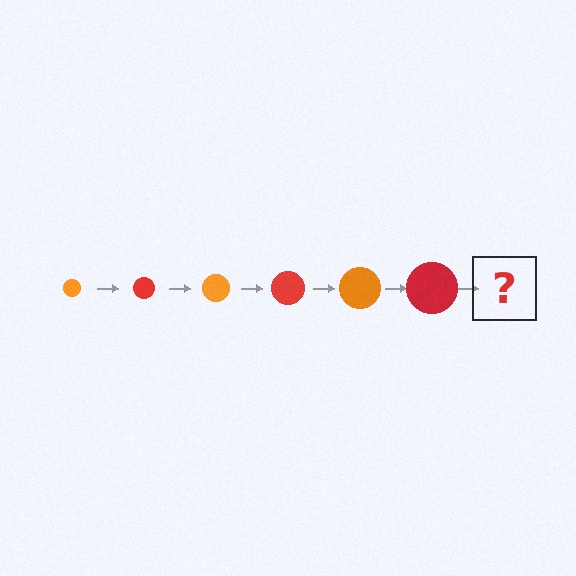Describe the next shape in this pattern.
It should be an orange circle, larger than the previous one.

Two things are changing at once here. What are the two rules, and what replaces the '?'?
The two rules are that the circle grows larger each step and the color cycles through orange and red. The '?' should be an orange circle, larger than the previous one.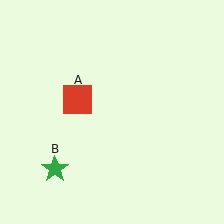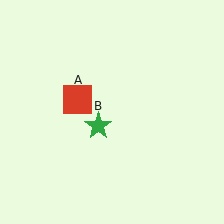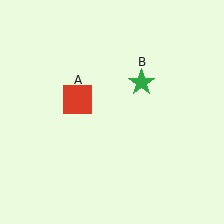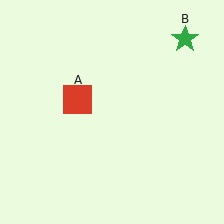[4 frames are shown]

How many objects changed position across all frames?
1 object changed position: green star (object B).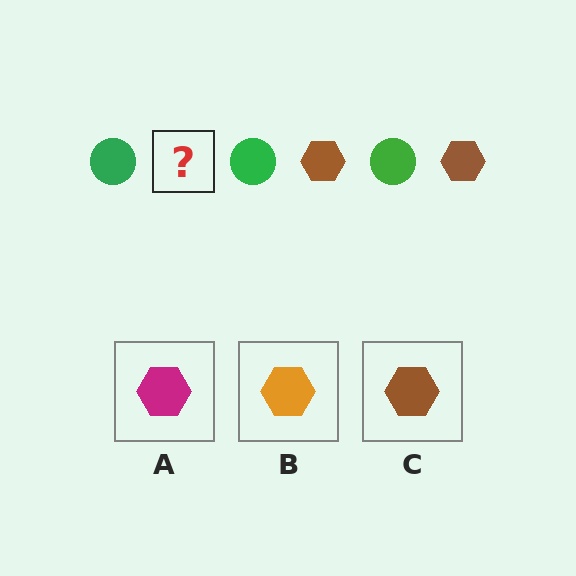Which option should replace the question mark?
Option C.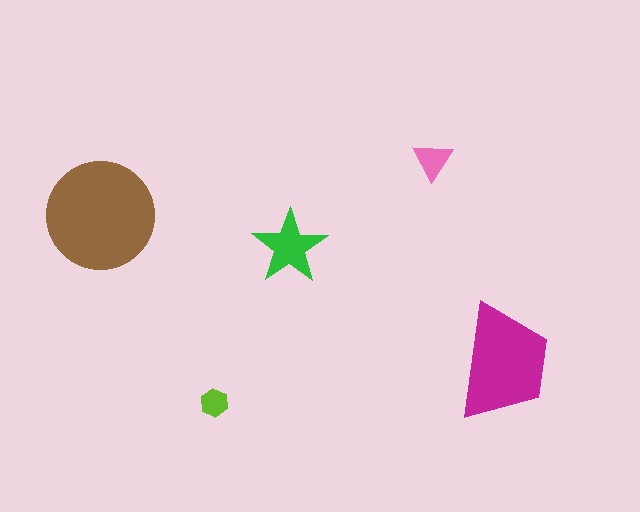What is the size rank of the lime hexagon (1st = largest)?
5th.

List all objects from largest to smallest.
The brown circle, the magenta trapezoid, the green star, the pink triangle, the lime hexagon.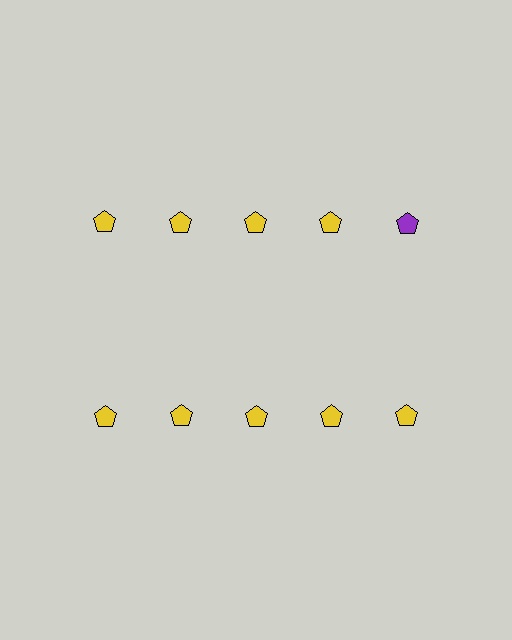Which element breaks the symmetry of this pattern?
The purple pentagon in the top row, rightmost column breaks the symmetry. All other shapes are yellow pentagons.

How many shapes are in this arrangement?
There are 10 shapes arranged in a grid pattern.